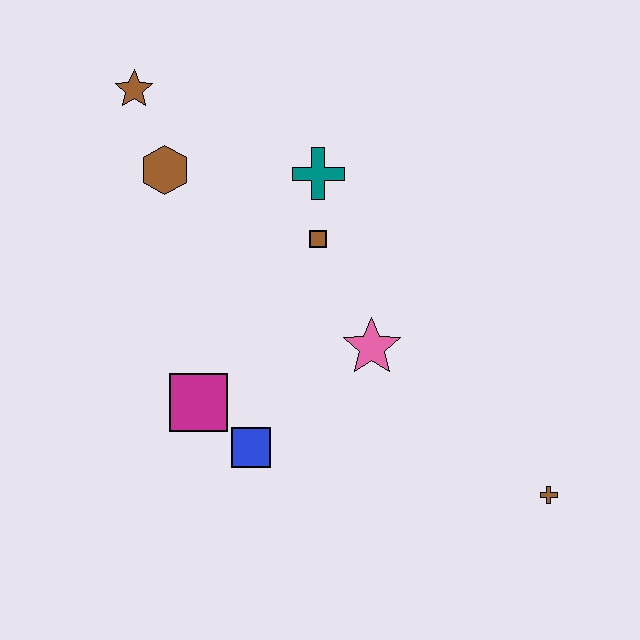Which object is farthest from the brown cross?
The brown star is farthest from the brown cross.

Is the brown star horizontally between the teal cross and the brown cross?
No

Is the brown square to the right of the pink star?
No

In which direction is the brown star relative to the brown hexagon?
The brown star is above the brown hexagon.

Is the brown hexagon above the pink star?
Yes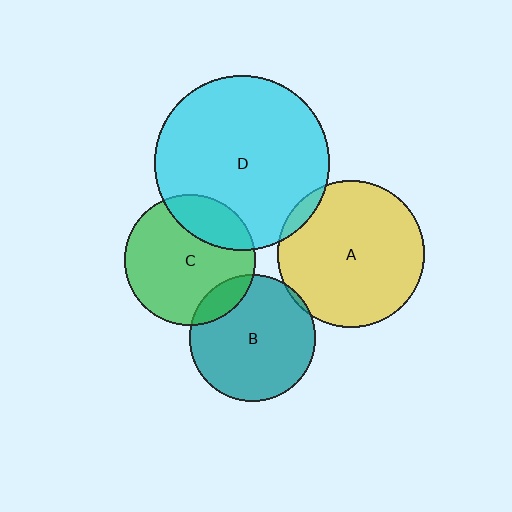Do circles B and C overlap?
Yes.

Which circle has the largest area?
Circle D (cyan).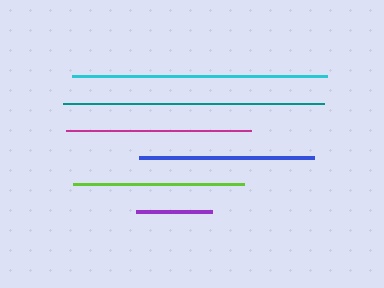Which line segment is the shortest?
The purple line is the shortest at approximately 76 pixels.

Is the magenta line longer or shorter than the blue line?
The magenta line is longer than the blue line.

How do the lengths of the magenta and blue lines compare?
The magenta and blue lines are approximately the same length.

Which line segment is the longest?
The teal line is the longest at approximately 262 pixels.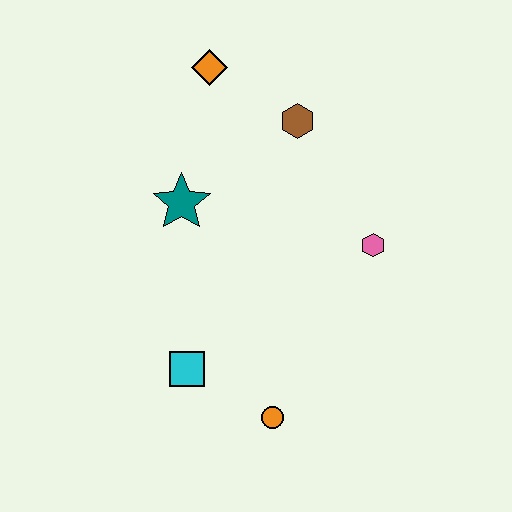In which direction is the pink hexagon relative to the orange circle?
The pink hexagon is above the orange circle.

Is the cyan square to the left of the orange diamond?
Yes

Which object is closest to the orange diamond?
The brown hexagon is closest to the orange diamond.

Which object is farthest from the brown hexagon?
The orange circle is farthest from the brown hexagon.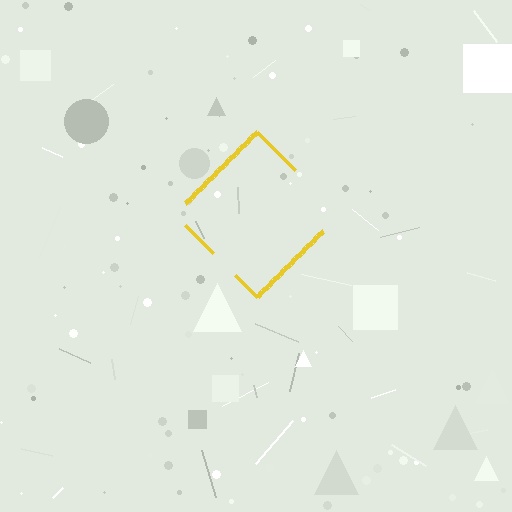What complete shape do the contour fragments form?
The contour fragments form a diamond.